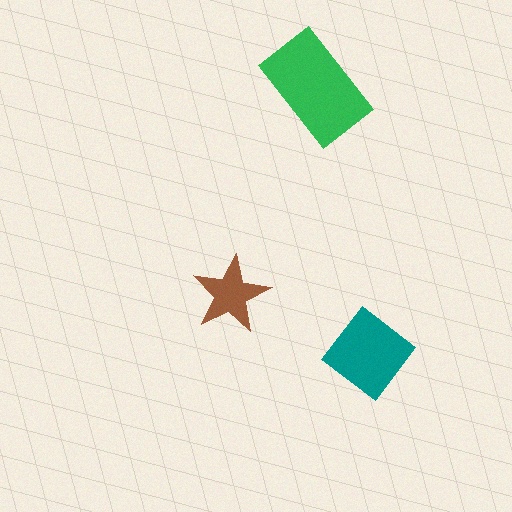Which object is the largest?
The green rectangle.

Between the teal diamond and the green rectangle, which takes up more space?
The green rectangle.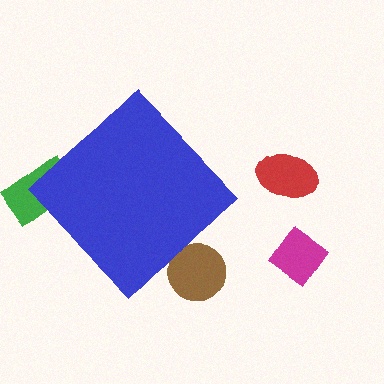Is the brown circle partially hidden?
Yes, the brown circle is partially hidden behind the blue diamond.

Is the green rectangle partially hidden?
Yes, the green rectangle is partially hidden behind the blue diamond.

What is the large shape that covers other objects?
A blue diamond.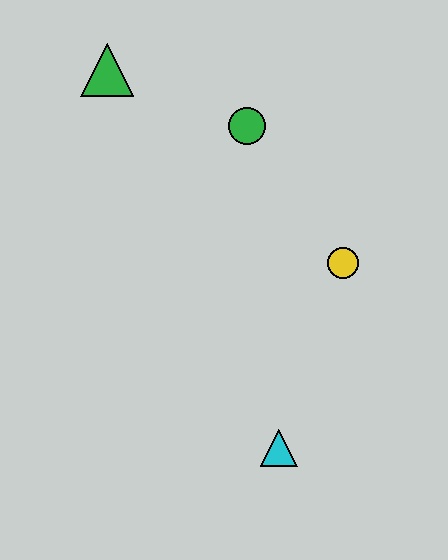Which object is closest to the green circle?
The green triangle is closest to the green circle.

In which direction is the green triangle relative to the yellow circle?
The green triangle is to the left of the yellow circle.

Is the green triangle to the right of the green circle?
No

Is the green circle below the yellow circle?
No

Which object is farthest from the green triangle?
The cyan triangle is farthest from the green triangle.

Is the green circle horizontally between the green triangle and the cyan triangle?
Yes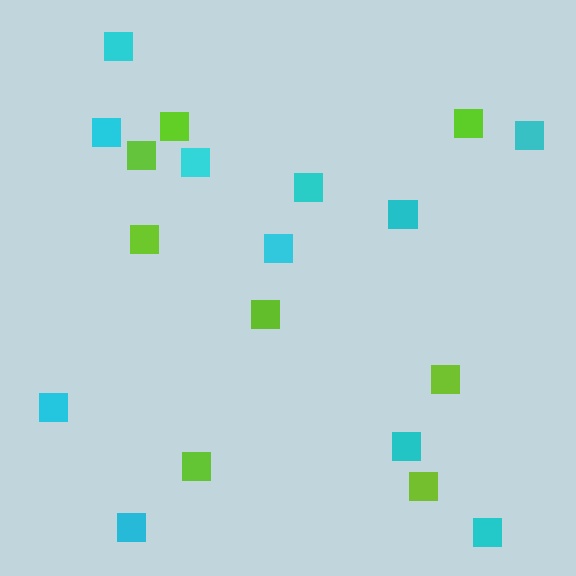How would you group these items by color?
There are 2 groups: one group of lime squares (8) and one group of cyan squares (11).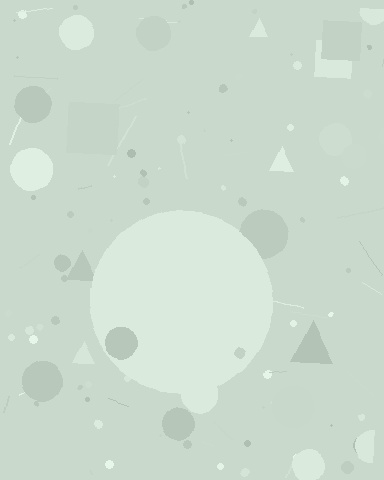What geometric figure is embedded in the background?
A circle is embedded in the background.